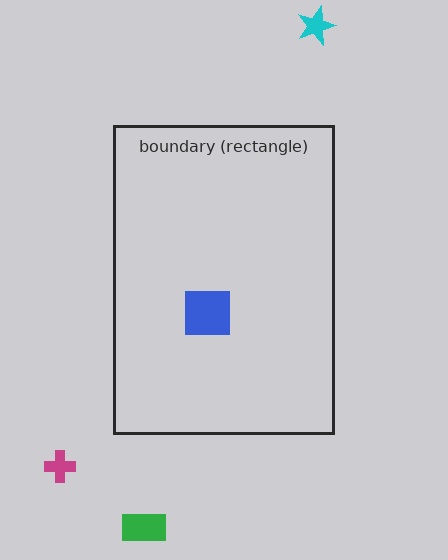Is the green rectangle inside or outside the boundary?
Outside.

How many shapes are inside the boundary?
1 inside, 3 outside.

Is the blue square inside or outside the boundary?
Inside.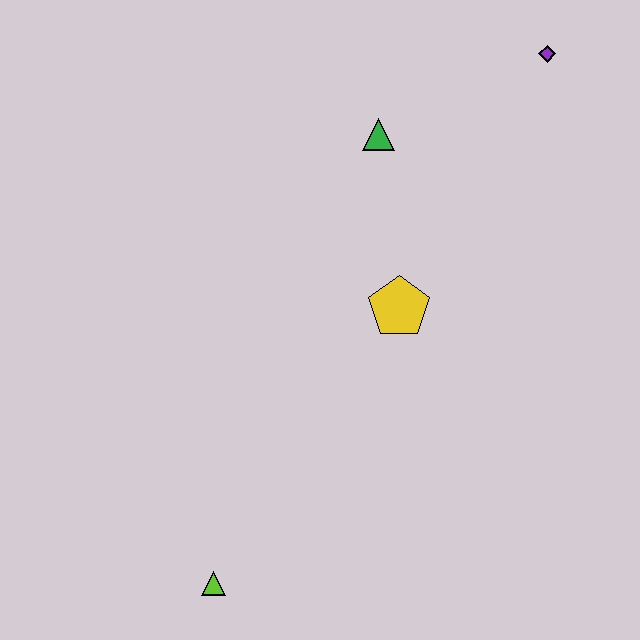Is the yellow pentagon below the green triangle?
Yes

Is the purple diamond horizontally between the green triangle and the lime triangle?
No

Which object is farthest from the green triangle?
The lime triangle is farthest from the green triangle.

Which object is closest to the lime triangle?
The yellow pentagon is closest to the lime triangle.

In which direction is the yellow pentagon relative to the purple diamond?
The yellow pentagon is below the purple diamond.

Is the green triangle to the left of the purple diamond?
Yes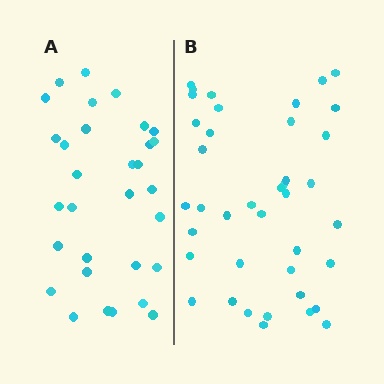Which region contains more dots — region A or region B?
Region B (the right region) has more dots.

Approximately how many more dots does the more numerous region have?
Region B has roughly 8 or so more dots than region A.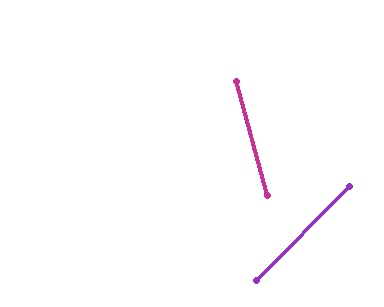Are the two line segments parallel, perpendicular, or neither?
Neither parallel nor perpendicular — they differ by about 60°.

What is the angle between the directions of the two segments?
Approximately 60 degrees.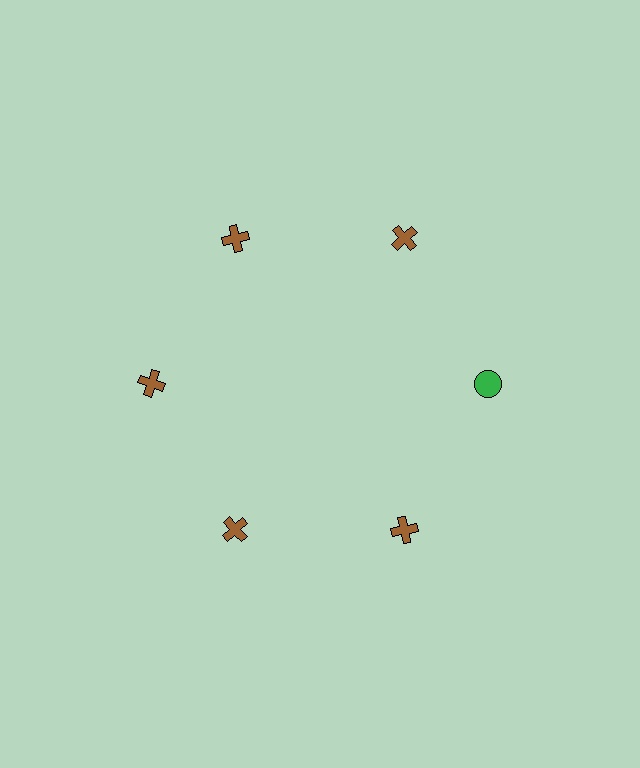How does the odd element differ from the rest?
It differs in both color (green instead of brown) and shape (circle instead of cross).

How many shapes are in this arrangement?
There are 6 shapes arranged in a ring pattern.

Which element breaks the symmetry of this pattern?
The green circle at roughly the 3 o'clock position breaks the symmetry. All other shapes are brown crosses.